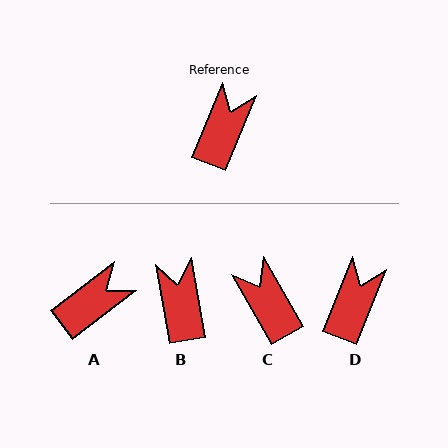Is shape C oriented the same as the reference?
No, it is off by about 52 degrees.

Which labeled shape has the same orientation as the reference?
D.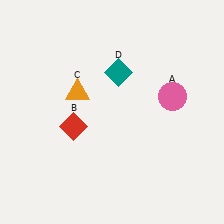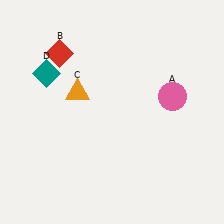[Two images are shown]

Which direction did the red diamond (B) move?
The red diamond (B) moved up.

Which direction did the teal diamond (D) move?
The teal diamond (D) moved left.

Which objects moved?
The objects that moved are: the red diamond (B), the teal diamond (D).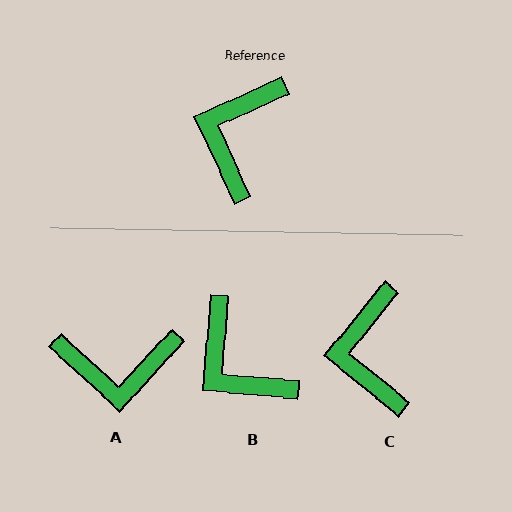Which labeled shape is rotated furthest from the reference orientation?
A, about 113 degrees away.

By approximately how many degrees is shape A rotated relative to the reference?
Approximately 113 degrees counter-clockwise.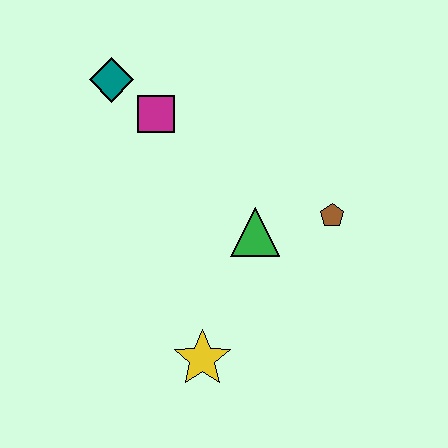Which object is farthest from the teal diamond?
The yellow star is farthest from the teal diamond.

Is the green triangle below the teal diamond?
Yes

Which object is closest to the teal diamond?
The magenta square is closest to the teal diamond.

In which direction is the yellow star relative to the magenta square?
The yellow star is below the magenta square.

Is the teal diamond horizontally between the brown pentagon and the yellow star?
No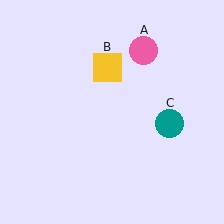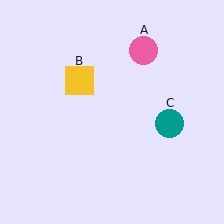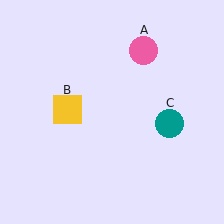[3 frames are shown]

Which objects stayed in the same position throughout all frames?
Pink circle (object A) and teal circle (object C) remained stationary.